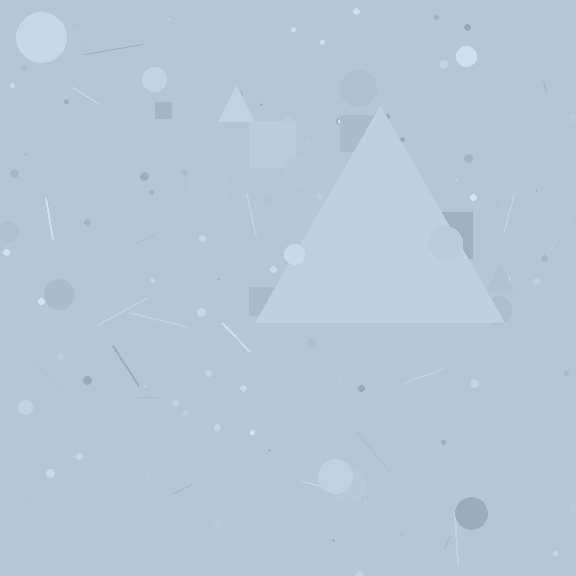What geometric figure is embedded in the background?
A triangle is embedded in the background.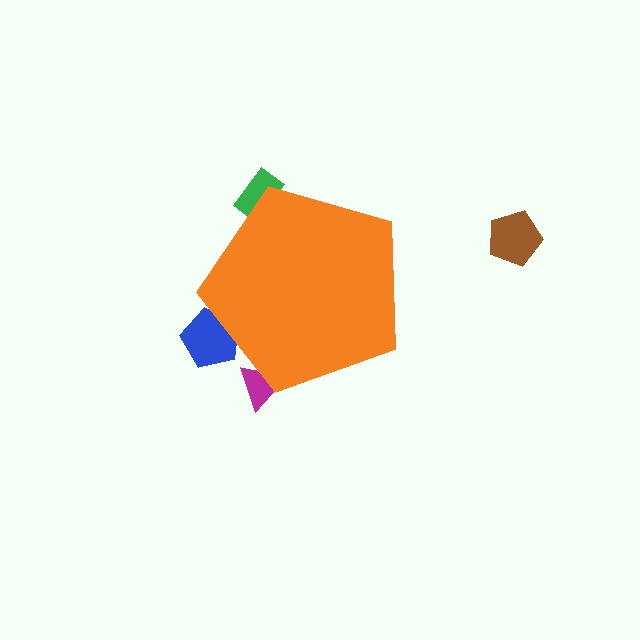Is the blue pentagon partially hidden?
Yes, the blue pentagon is partially hidden behind the orange pentagon.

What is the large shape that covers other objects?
An orange pentagon.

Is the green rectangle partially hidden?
Yes, the green rectangle is partially hidden behind the orange pentagon.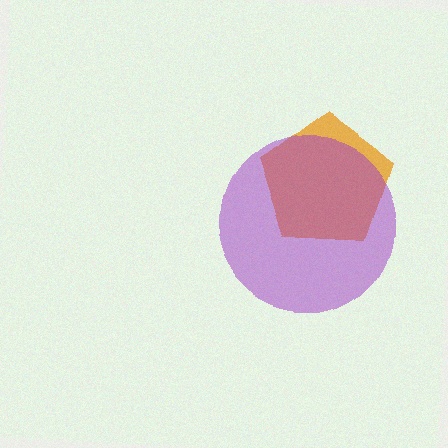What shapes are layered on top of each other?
The layered shapes are: an orange pentagon, a purple circle.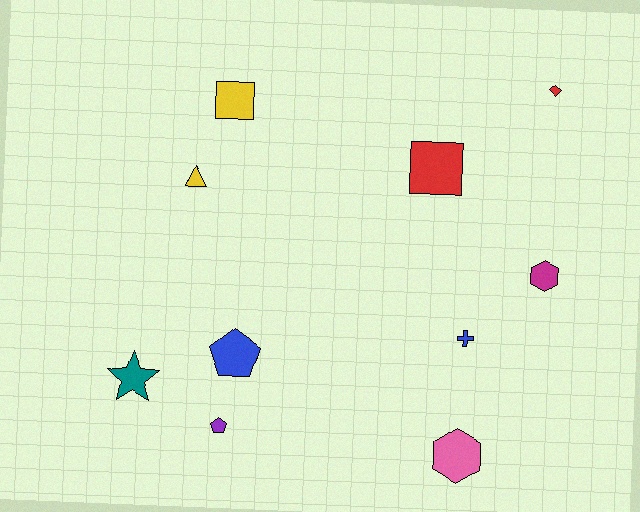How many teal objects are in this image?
There is 1 teal object.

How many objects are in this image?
There are 10 objects.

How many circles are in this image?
There are no circles.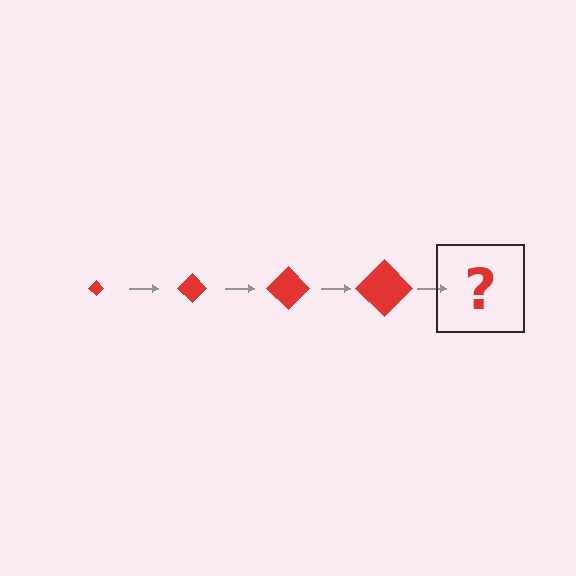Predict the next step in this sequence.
The next step is a red diamond, larger than the previous one.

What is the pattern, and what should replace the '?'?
The pattern is that the diamond gets progressively larger each step. The '?' should be a red diamond, larger than the previous one.